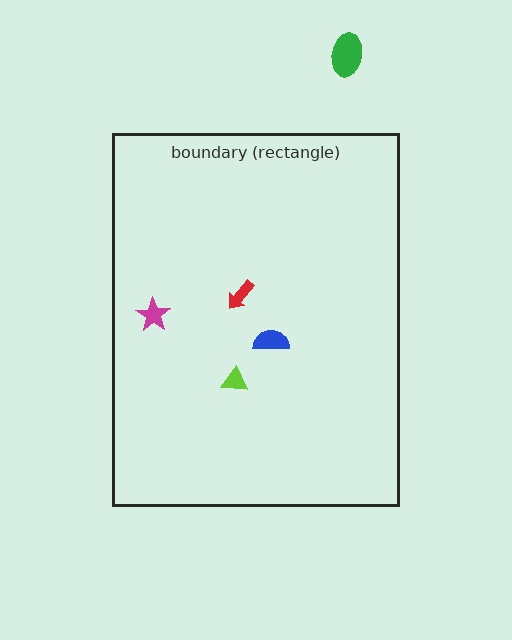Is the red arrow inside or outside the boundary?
Inside.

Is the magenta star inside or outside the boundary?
Inside.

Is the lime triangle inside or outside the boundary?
Inside.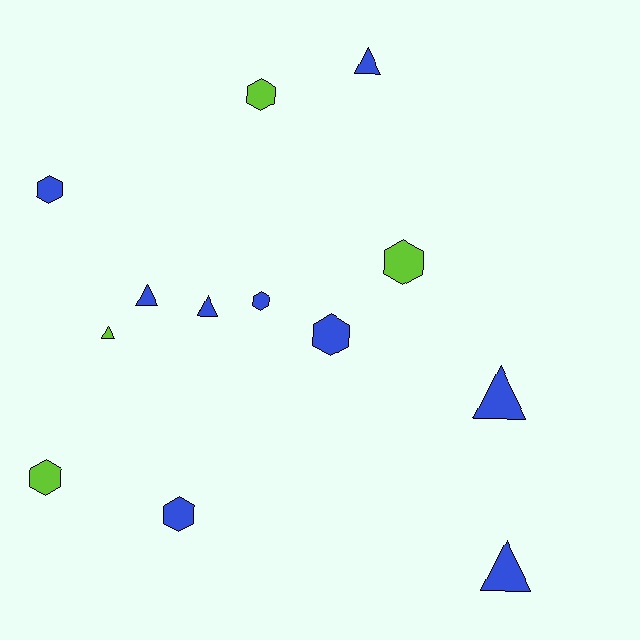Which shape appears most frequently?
Hexagon, with 7 objects.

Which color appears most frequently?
Blue, with 9 objects.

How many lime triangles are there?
There is 1 lime triangle.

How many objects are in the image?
There are 13 objects.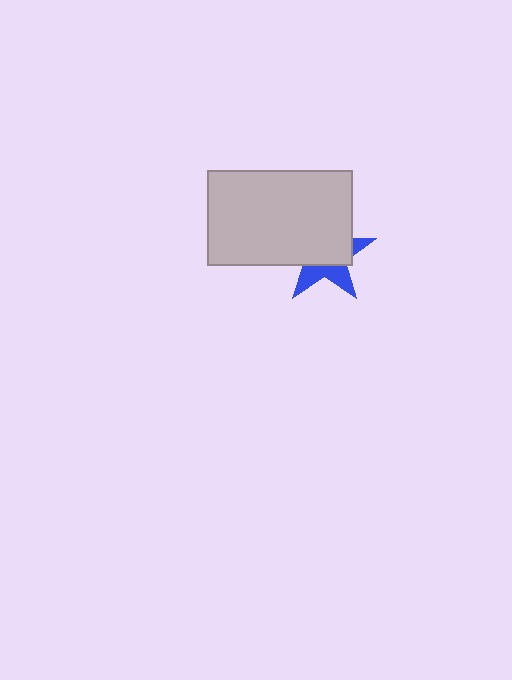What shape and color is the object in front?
The object in front is a light gray rectangle.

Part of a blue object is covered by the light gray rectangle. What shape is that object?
It is a star.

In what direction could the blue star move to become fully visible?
The blue star could move toward the lower-right. That would shift it out from behind the light gray rectangle entirely.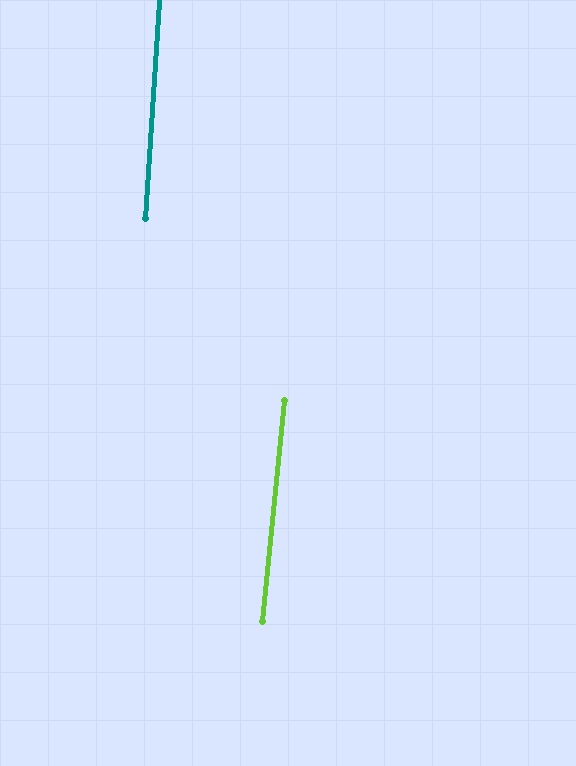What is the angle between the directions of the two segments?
Approximately 2 degrees.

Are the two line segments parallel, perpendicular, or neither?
Parallel — their directions differ by only 2.0°.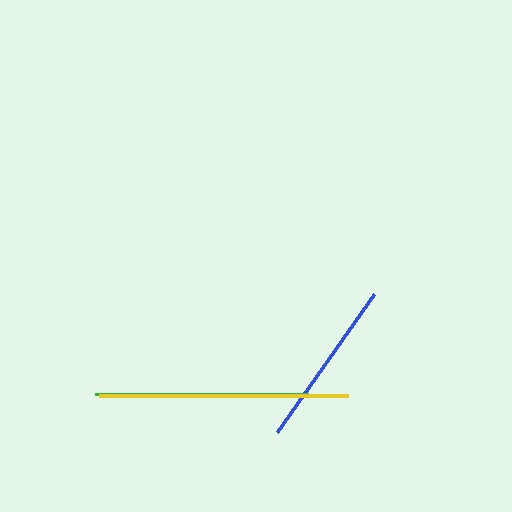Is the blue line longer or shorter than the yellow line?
The yellow line is longer than the blue line.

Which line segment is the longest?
The yellow line is the longest at approximately 249 pixels.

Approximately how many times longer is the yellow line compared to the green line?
The yellow line is approximately 1.2 times the length of the green line.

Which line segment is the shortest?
The blue line is the shortest at approximately 169 pixels.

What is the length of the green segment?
The green segment is approximately 214 pixels long.